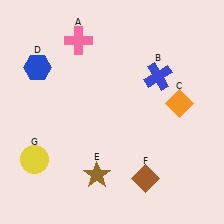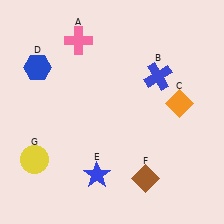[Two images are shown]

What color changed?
The star (E) changed from brown in Image 1 to blue in Image 2.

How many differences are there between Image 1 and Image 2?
There is 1 difference between the two images.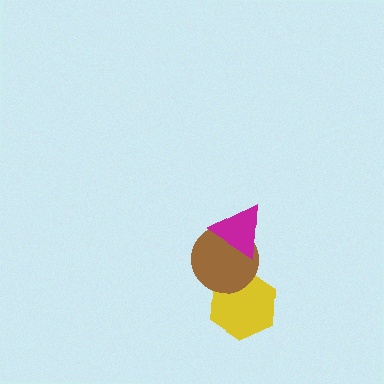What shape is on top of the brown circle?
The magenta triangle is on top of the brown circle.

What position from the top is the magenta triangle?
The magenta triangle is 1st from the top.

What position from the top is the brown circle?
The brown circle is 2nd from the top.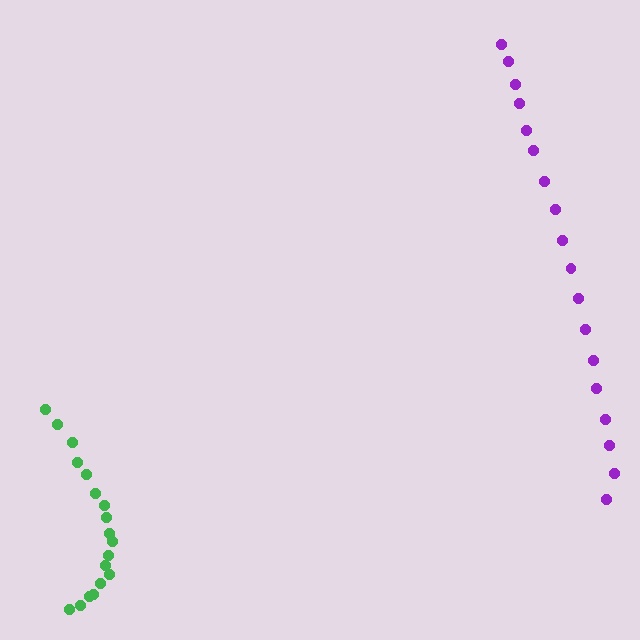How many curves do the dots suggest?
There are 2 distinct paths.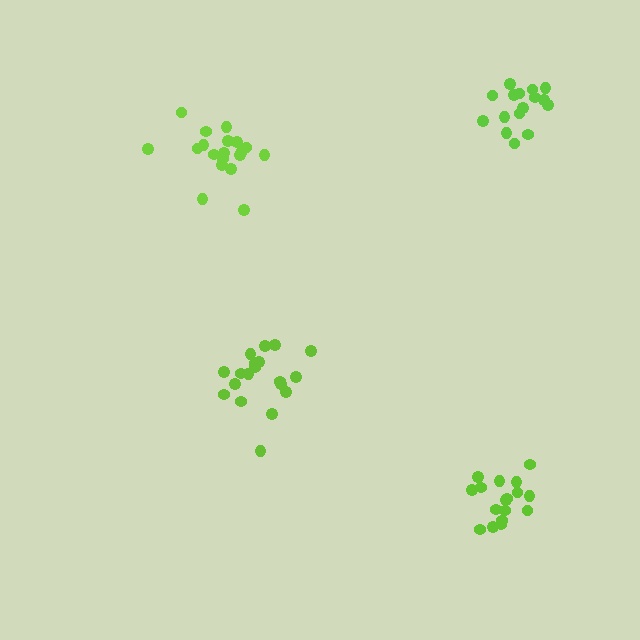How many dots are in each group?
Group 1: 19 dots, Group 2: 19 dots, Group 3: 16 dots, Group 4: 17 dots (71 total).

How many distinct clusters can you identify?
There are 4 distinct clusters.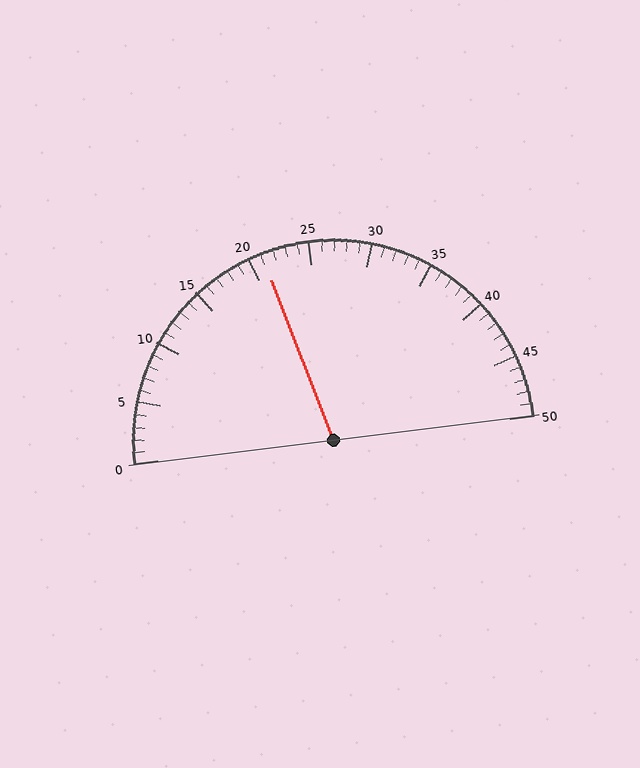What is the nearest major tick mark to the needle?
The nearest major tick mark is 20.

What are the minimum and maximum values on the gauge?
The gauge ranges from 0 to 50.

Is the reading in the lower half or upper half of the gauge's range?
The reading is in the lower half of the range (0 to 50).